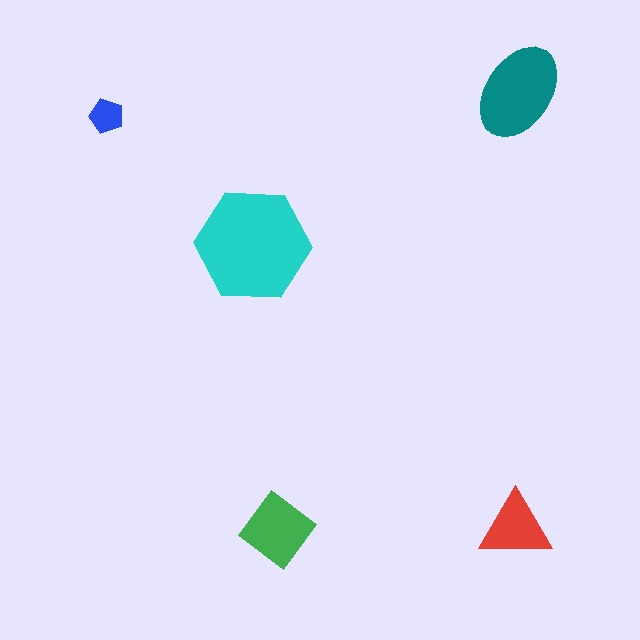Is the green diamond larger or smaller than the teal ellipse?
Smaller.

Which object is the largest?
The cyan hexagon.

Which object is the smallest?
The blue pentagon.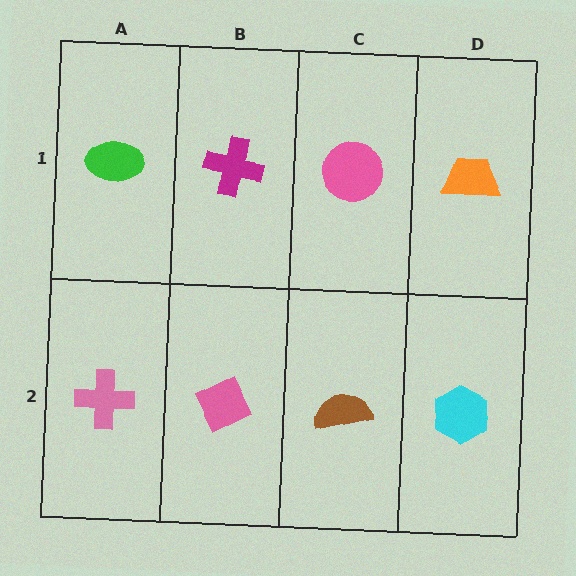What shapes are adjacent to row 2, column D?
An orange trapezoid (row 1, column D), a brown semicircle (row 2, column C).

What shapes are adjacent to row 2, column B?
A magenta cross (row 1, column B), a pink cross (row 2, column A), a brown semicircle (row 2, column C).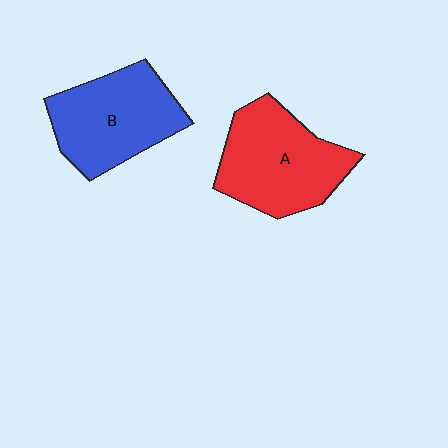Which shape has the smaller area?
Shape B (blue).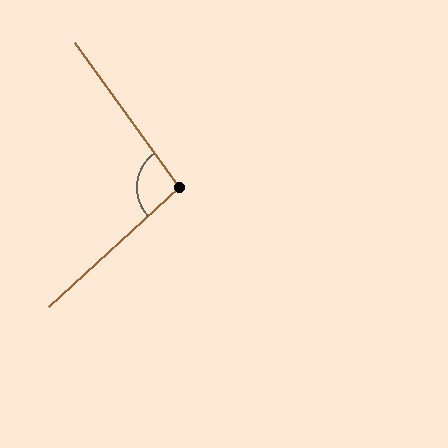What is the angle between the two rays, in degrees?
Approximately 97 degrees.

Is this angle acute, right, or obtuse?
It is obtuse.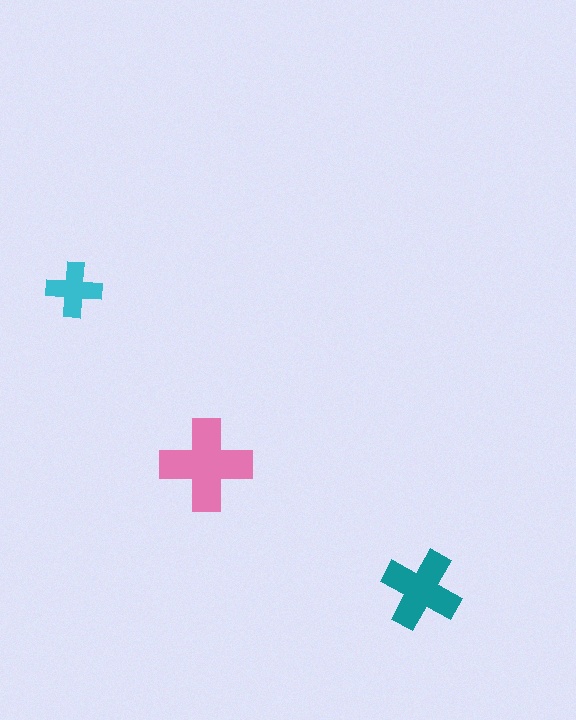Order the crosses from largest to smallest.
the pink one, the teal one, the cyan one.